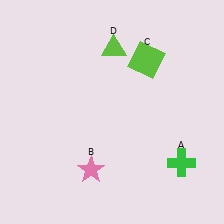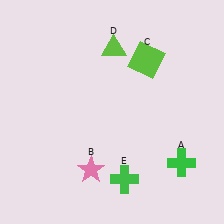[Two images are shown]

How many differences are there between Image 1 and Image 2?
There is 1 difference between the two images.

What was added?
A green cross (E) was added in Image 2.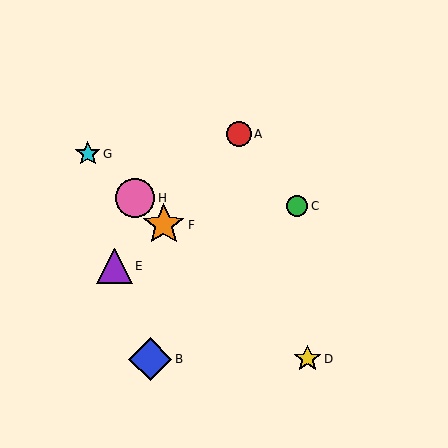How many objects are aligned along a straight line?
4 objects (D, F, G, H) are aligned along a straight line.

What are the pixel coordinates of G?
Object G is at (88, 154).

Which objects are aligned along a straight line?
Objects D, F, G, H are aligned along a straight line.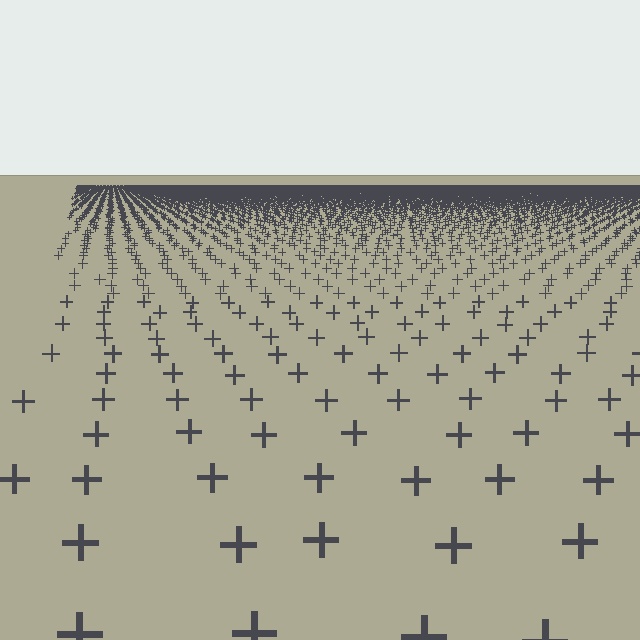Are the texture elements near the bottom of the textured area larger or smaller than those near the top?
Larger. Near the bottom, elements are closer to the viewer and appear at a bigger on-screen size.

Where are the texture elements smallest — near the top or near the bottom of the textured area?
Near the top.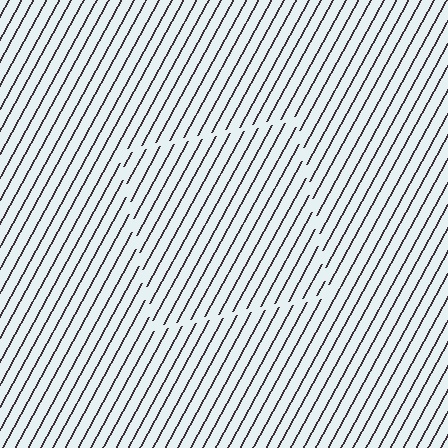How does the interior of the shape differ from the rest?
The interior of the shape contains the same grating, shifted by half a period — the contour is defined by the phase discontinuity where line-ends from the inner and outer gratings abut.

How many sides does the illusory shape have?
4 sides — the line-ends trace a square.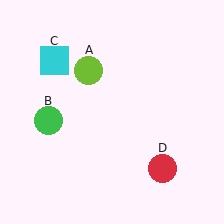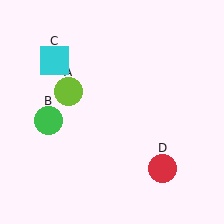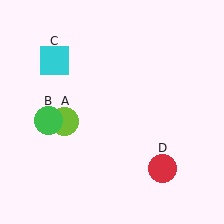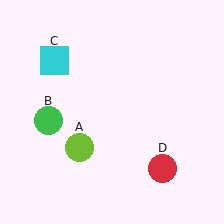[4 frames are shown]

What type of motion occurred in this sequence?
The lime circle (object A) rotated counterclockwise around the center of the scene.